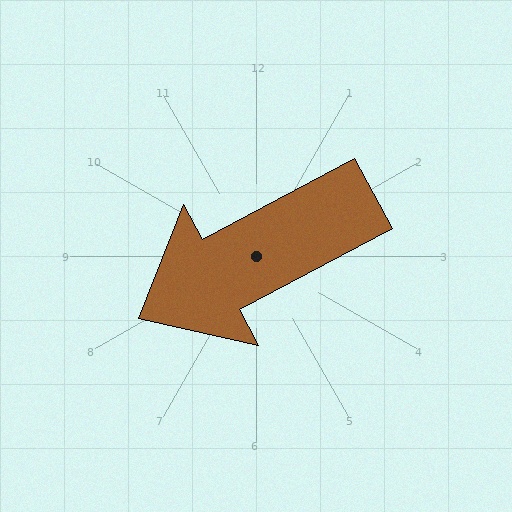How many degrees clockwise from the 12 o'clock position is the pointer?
Approximately 242 degrees.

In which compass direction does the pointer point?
Southwest.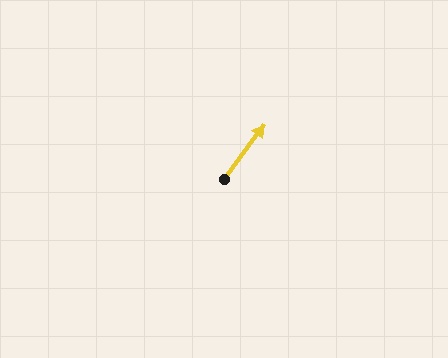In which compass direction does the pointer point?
Northeast.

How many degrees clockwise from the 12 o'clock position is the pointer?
Approximately 36 degrees.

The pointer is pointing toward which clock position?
Roughly 1 o'clock.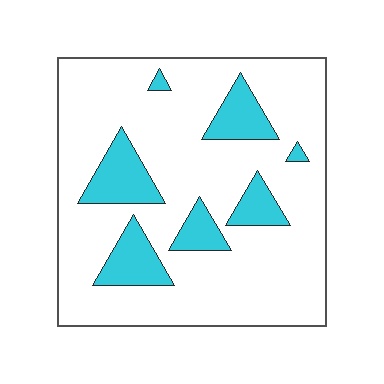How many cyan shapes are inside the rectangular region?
7.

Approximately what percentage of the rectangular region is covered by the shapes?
Approximately 20%.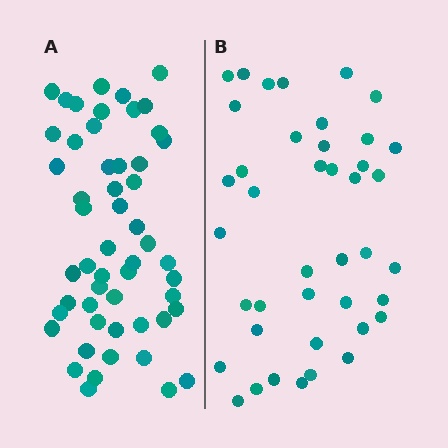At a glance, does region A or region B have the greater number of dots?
Region A (the left region) has more dots.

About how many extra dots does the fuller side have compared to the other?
Region A has roughly 12 or so more dots than region B.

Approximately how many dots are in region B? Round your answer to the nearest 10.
About 40 dots. (The exact count is 41, which rounds to 40.)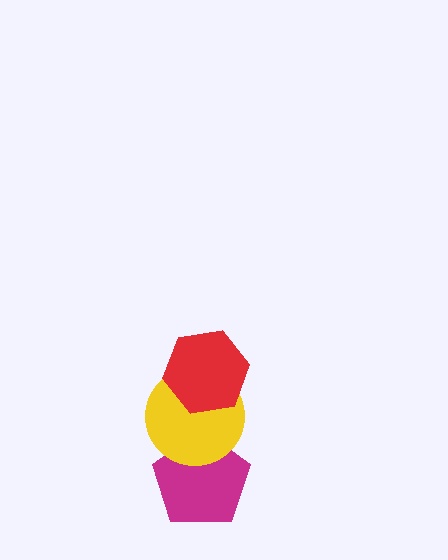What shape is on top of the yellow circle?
The red hexagon is on top of the yellow circle.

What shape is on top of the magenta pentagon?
The yellow circle is on top of the magenta pentagon.